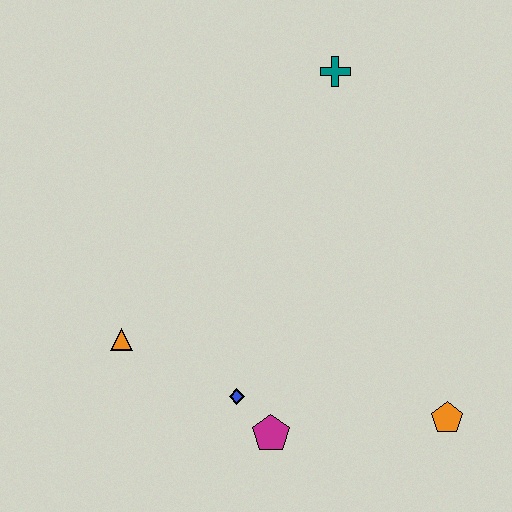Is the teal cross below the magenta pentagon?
No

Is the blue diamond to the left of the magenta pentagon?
Yes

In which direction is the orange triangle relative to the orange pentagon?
The orange triangle is to the left of the orange pentagon.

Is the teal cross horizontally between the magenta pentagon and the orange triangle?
No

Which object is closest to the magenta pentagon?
The blue diamond is closest to the magenta pentagon.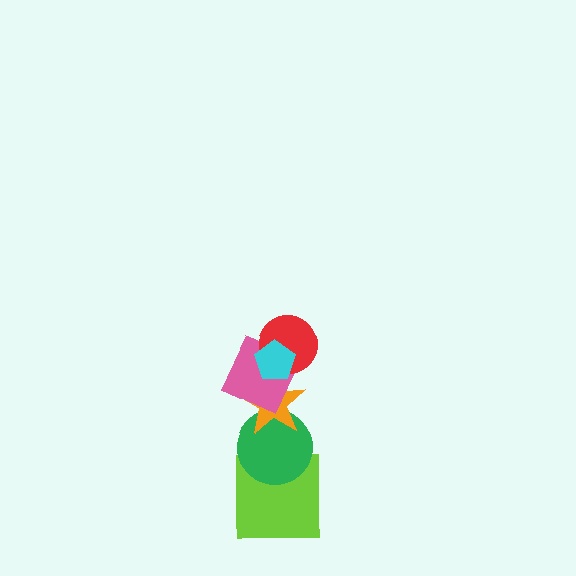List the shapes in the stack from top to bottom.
From top to bottom: the cyan pentagon, the red circle, the pink square, the orange star, the green circle, the lime square.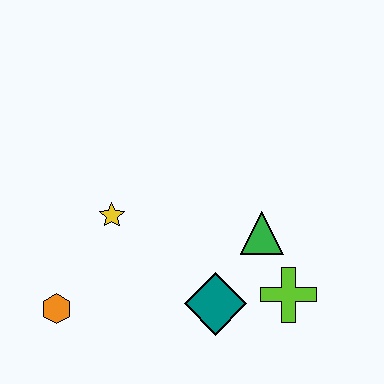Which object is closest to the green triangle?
The lime cross is closest to the green triangle.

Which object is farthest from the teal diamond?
The orange hexagon is farthest from the teal diamond.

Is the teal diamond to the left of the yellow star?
No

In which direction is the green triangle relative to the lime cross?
The green triangle is above the lime cross.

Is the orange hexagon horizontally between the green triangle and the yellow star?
No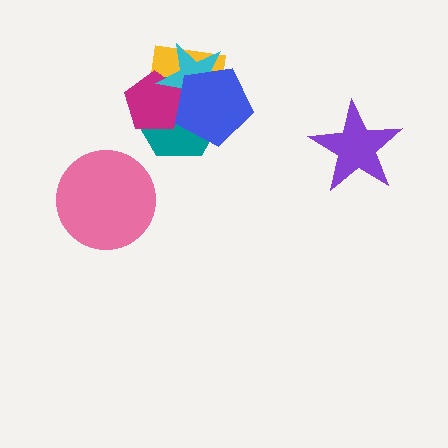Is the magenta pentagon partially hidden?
Yes, it is partially covered by another shape.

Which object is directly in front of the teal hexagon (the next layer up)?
The magenta pentagon is directly in front of the teal hexagon.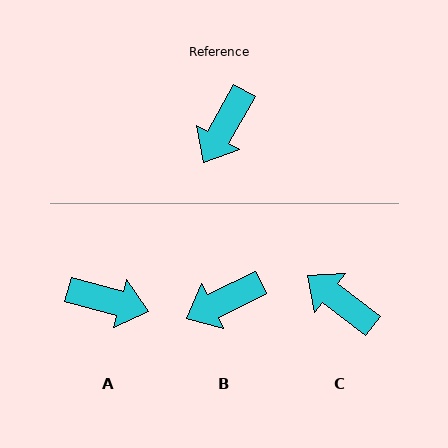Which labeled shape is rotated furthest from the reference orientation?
A, about 104 degrees away.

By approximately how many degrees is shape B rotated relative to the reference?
Approximately 35 degrees clockwise.